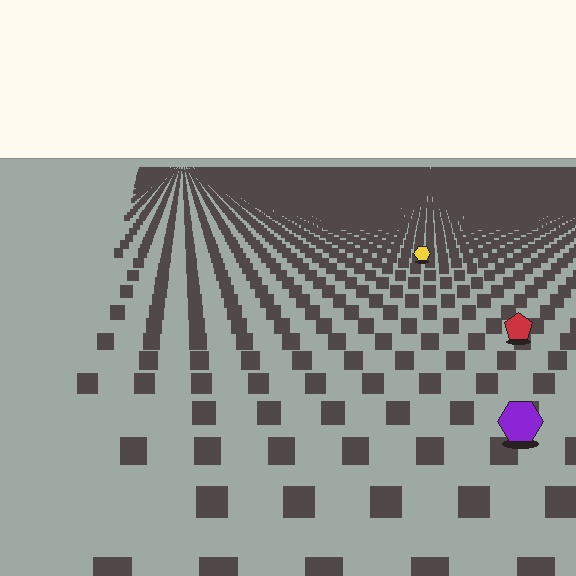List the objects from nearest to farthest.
From nearest to farthest: the purple hexagon, the red pentagon, the yellow hexagon.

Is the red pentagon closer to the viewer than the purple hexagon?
No. The purple hexagon is closer — you can tell from the texture gradient: the ground texture is coarser near it.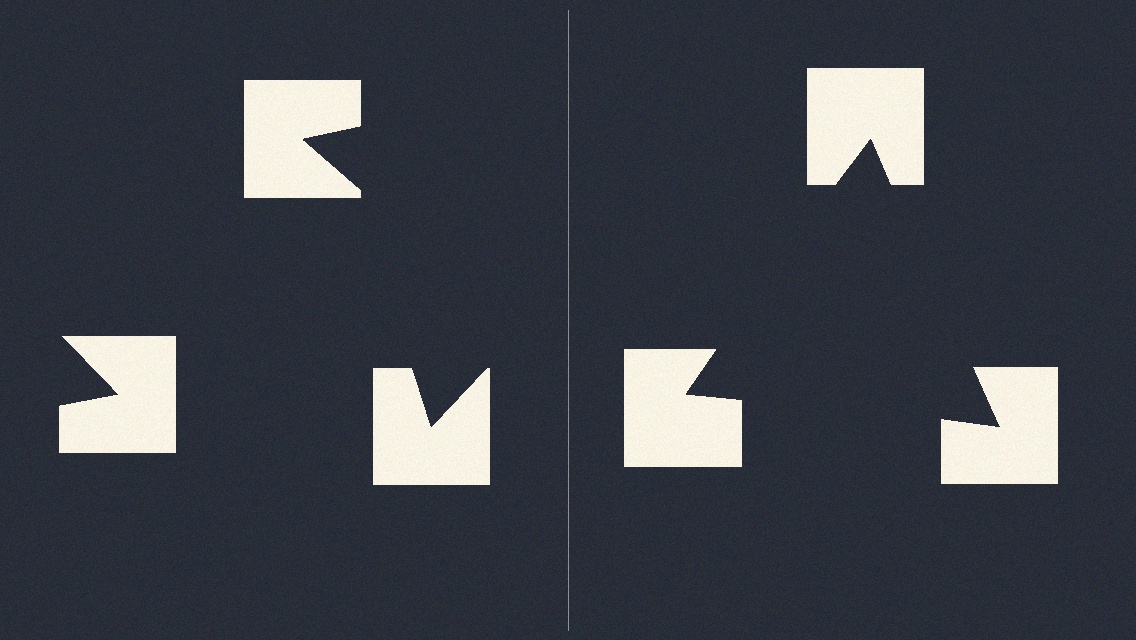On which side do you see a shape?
An illusory triangle appears on the right side. On the left side the wedge cuts are rotated, so no coherent shape forms.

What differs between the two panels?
The notched squares are positioned identically on both sides; only the wedge orientations differ. On the right they align to a triangle; on the left they are misaligned.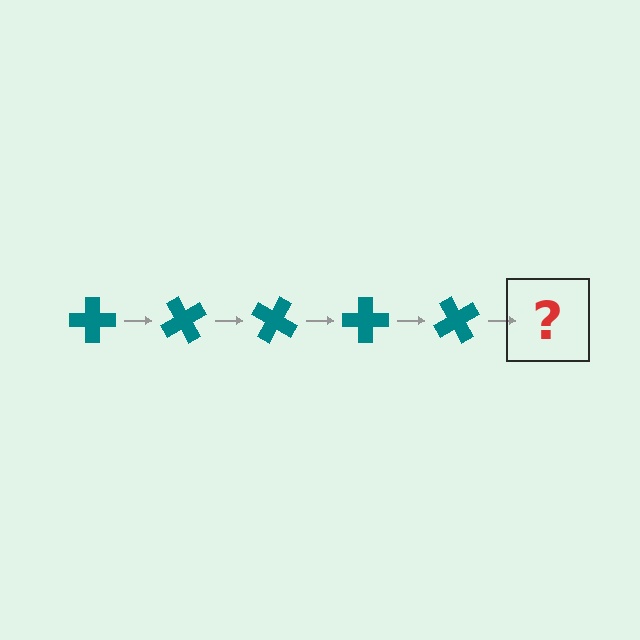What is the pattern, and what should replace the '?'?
The pattern is that the cross rotates 60 degrees each step. The '?' should be a teal cross rotated 300 degrees.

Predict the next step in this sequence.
The next step is a teal cross rotated 300 degrees.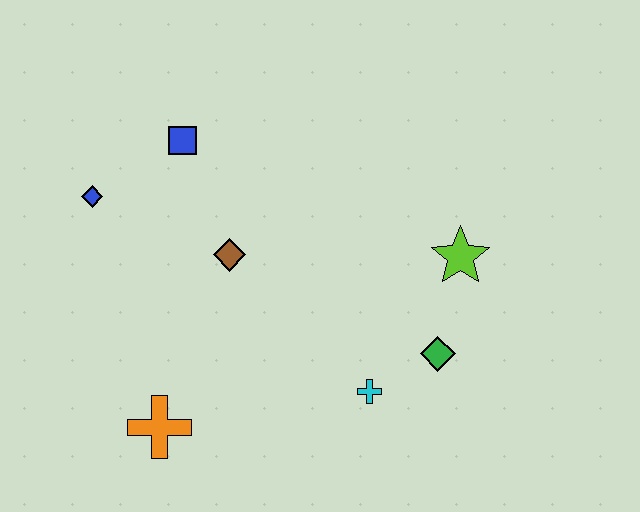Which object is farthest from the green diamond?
The blue diamond is farthest from the green diamond.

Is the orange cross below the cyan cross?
Yes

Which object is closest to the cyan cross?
The green diamond is closest to the cyan cross.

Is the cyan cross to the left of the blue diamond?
No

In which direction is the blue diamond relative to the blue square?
The blue diamond is to the left of the blue square.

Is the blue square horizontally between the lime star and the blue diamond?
Yes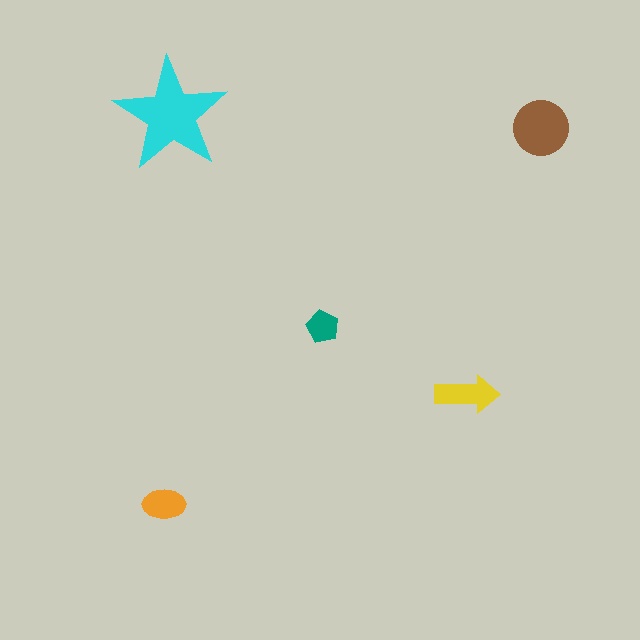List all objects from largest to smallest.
The cyan star, the brown circle, the yellow arrow, the orange ellipse, the teal pentagon.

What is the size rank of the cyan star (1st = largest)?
1st.